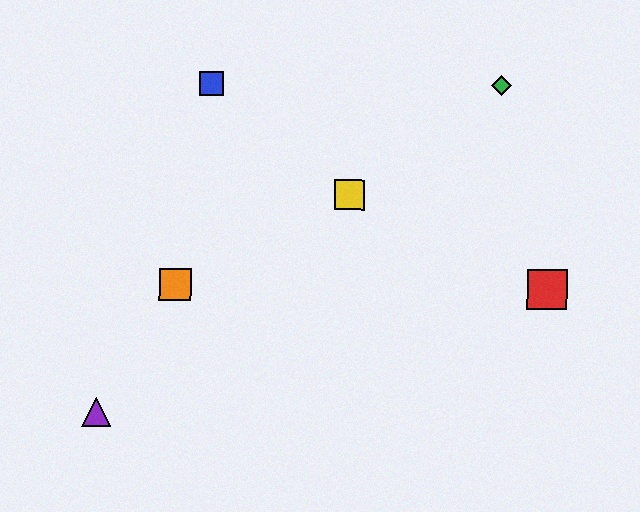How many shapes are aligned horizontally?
2 shapes (the red square, the orange square) are aligned horizontally.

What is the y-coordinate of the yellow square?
The yellow square is at y≈195.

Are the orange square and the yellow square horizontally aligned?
No, the orange square is at y≈285 and the yellow square is at y≈195.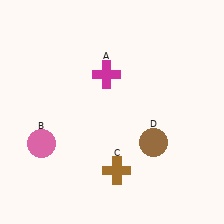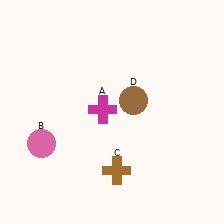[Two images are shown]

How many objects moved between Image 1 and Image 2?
2 objects moved between the two images.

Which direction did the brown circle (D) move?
The brown circle (D) moved up.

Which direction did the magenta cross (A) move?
The magenta cross (A) moved down.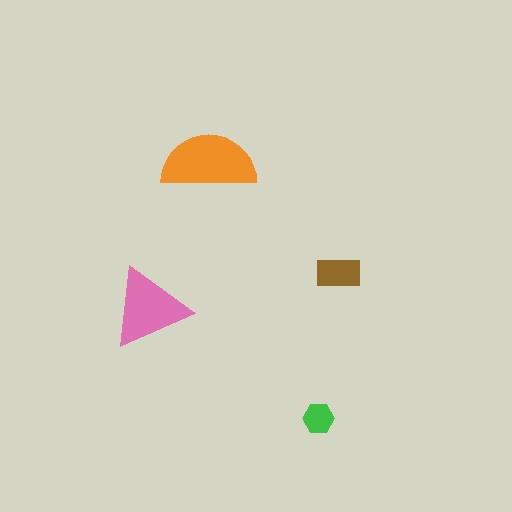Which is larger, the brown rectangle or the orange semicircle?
The orange semicircle.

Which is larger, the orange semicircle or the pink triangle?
The orange semicircle.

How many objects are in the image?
There are 4 objects in the image.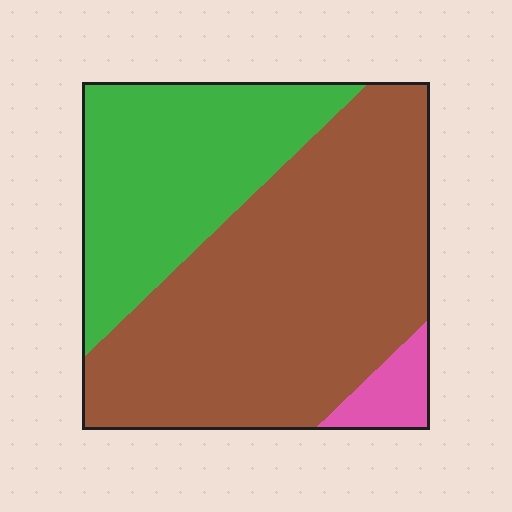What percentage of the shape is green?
Green takes up about one third (1/3) of the shape.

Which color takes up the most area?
Brown, at roughly 60%.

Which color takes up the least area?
Pink, at roughly 5%.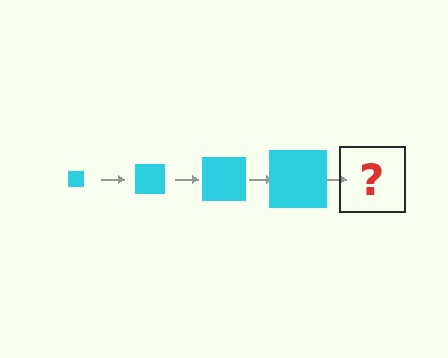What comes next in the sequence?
The next element should be a cyan square, larger than the previous one.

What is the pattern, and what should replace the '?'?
The pattern is that the square gets progressively larger each step. The '?' should be a cyan square, larger than the previous one.